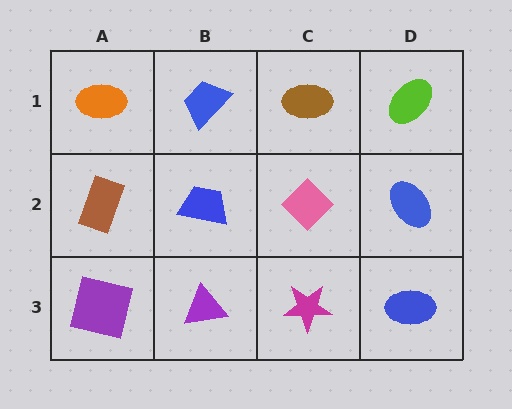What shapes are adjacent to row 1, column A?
A brown rectangle (row 2, column A), a blue trapezoid (row 1, column B).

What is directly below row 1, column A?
A brown rectangle.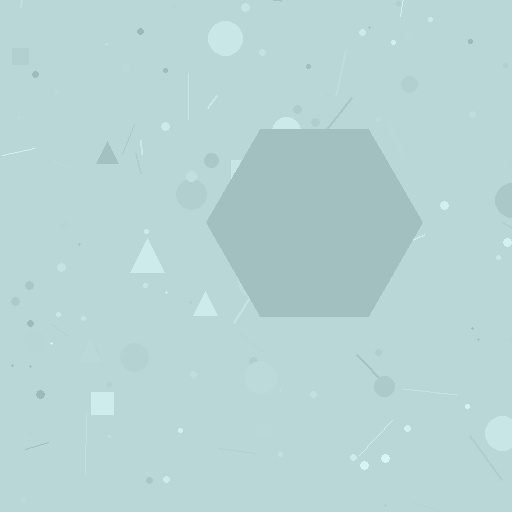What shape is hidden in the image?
A hexagon is hidden in the image.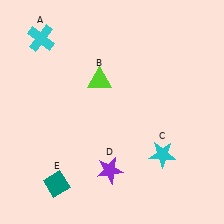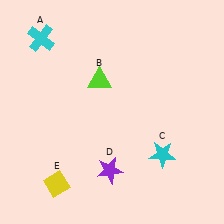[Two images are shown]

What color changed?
The diamond (E) changed from teal in Image 1 to yellow in Image 2.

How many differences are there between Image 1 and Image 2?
There is 1 difference between the two images.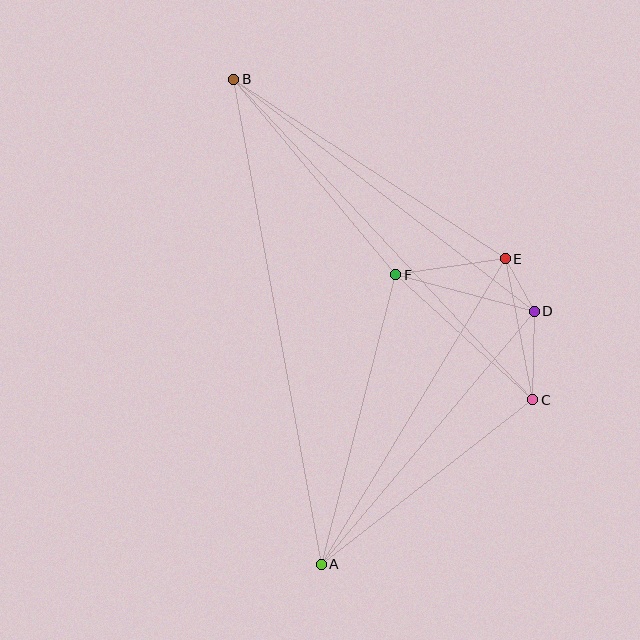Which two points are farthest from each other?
Points A and B are farthest from each other.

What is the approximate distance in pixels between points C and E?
The distance between C and E is approximately 143 pixels.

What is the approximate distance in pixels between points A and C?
The distance between A and C is approximately 268 pixels.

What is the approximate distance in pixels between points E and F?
The distance between E and F is approximately 111 pixels.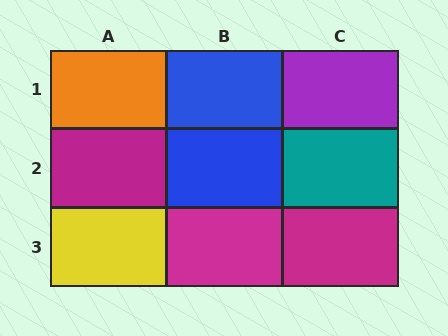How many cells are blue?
2 cells are blue.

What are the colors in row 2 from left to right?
Magenta, blue, teal.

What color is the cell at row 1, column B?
Blue.